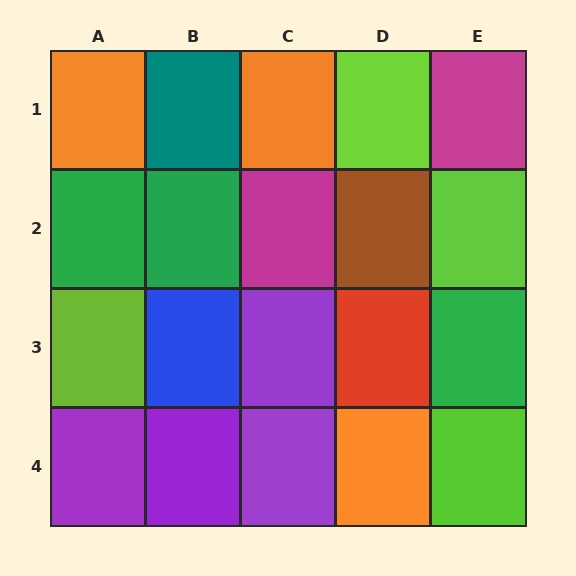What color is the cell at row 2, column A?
Green.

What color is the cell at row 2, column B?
Green.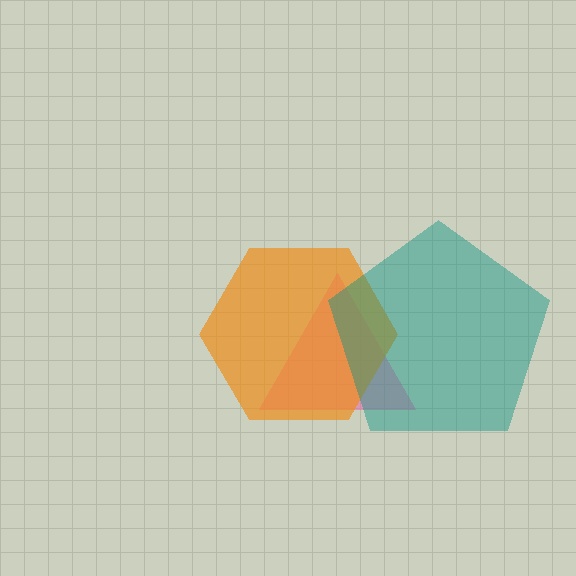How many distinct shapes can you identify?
There are 3 distinct shapes: a pink triangle, an orange hexagon, a teal pentagon.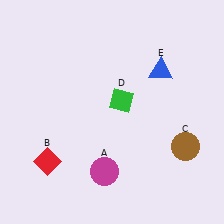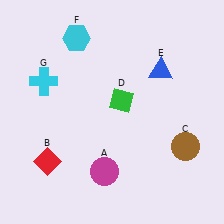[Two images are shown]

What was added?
A cyan hexagon (F), a cyan cross (G) were added in Image 2.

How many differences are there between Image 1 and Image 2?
There are 2 differences between the two images.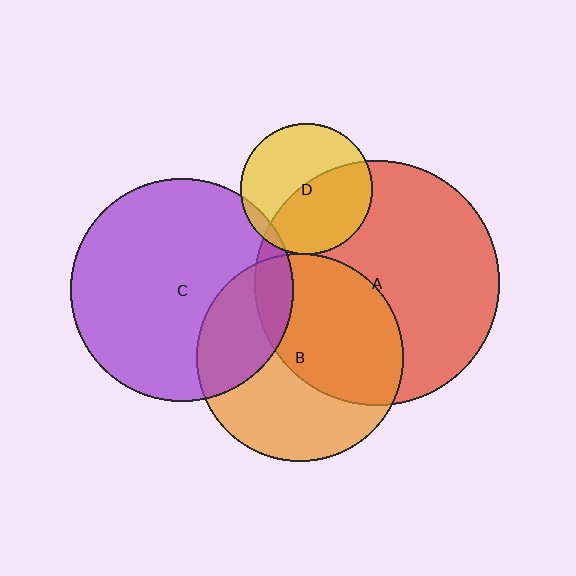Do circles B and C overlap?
Yes.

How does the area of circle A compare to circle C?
Approximately 1.2 times.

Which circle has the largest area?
Circle A (red).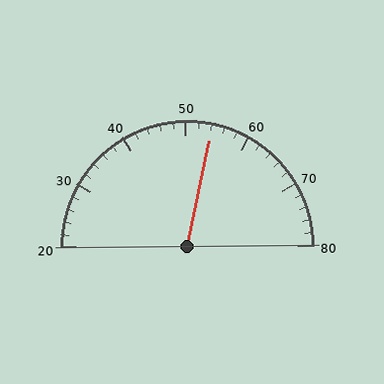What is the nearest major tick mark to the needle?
The nearest major tick mark is 50.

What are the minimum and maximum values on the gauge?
The gauge ranges from 20 to 80.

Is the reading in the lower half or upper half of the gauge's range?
The reading is in the upper half of the range (20 to 80).